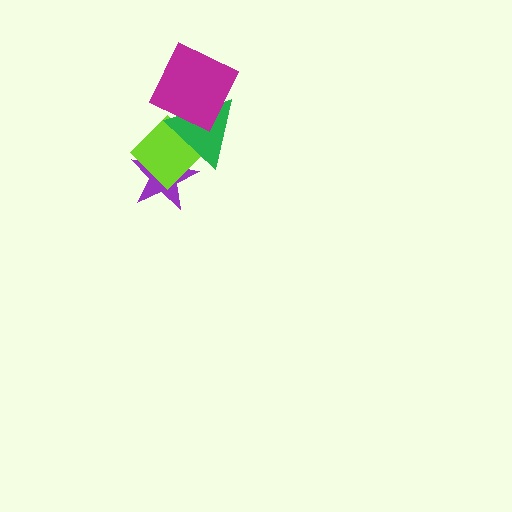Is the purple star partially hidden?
Yes, it is partially covered by another shape.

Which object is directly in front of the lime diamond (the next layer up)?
The green triangle is directly in front of the lime diamond.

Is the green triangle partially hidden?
Yes, it is partially covered by another shape.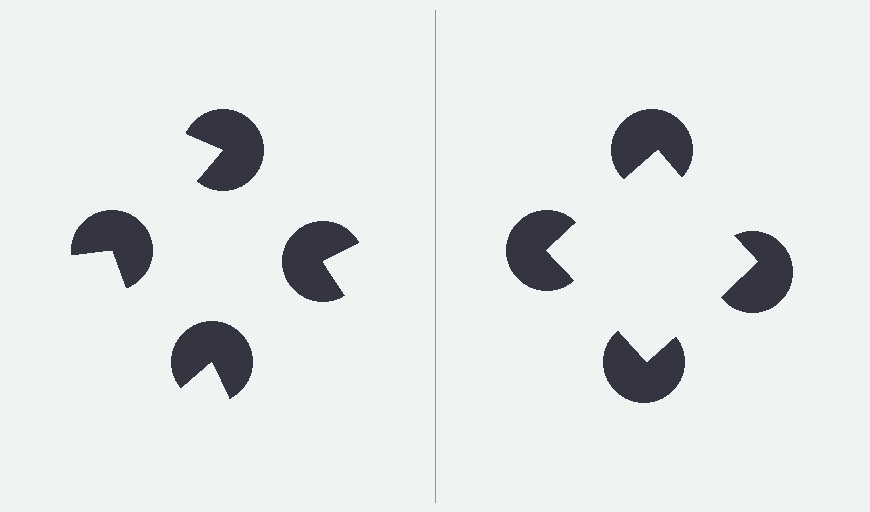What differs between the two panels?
The pac-man discs are positioned identically on both sides; only the wedge orientations differ. On the right they align to a square; on the left they are misaligned.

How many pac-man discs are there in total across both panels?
8 — 4 on each side.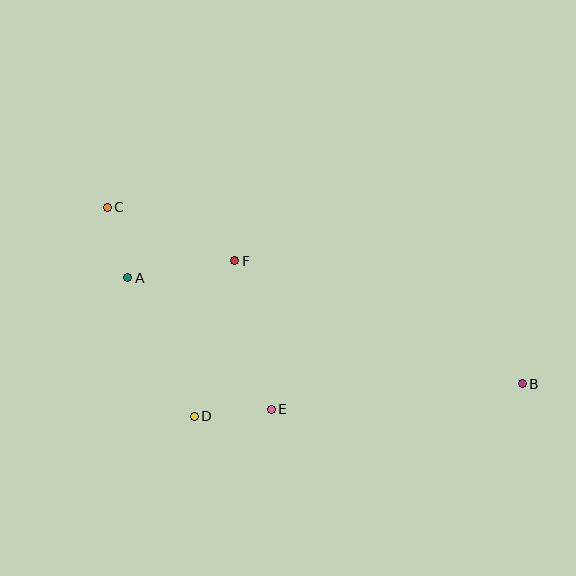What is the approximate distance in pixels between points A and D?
The distance between A and D is approximately 154 pixels.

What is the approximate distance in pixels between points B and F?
The distance between B and F is approximately 313 pixels.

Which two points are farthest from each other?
Points B and C are farthest from each other.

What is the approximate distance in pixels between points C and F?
The distance between C and F is approximately 138 pixels.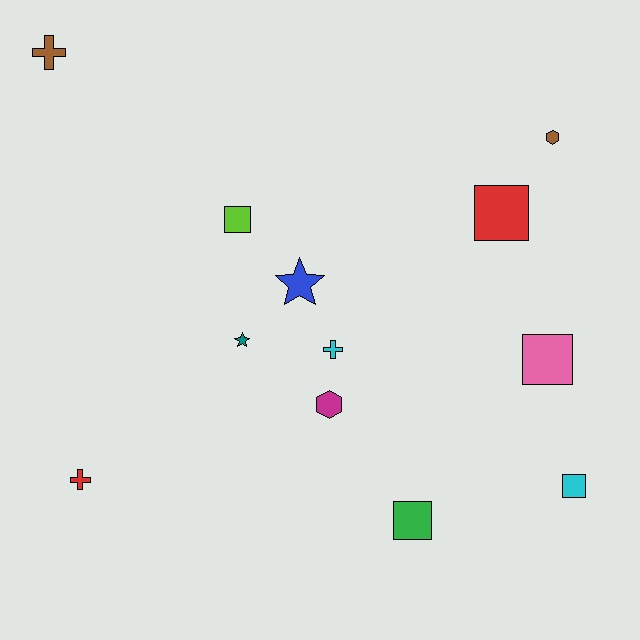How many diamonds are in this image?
There are no diamonds.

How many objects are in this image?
There are 12 objects.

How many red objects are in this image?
There are 2 red objects.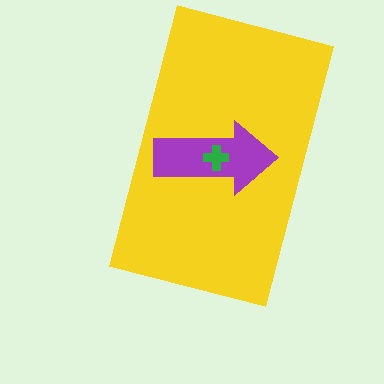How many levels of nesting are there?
3.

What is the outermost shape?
The yellow rectangle.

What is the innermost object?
The green cross.